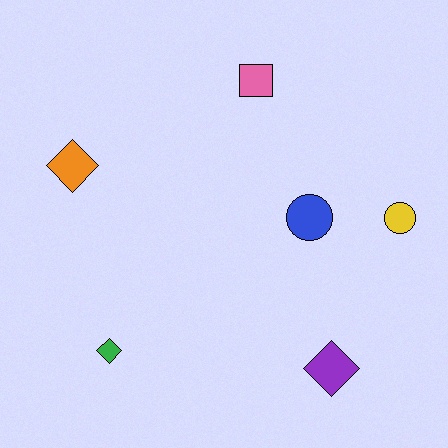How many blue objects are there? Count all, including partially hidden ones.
There is 1 blue object.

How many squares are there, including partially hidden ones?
There is 1 square.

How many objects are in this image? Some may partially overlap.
There are 6 objects.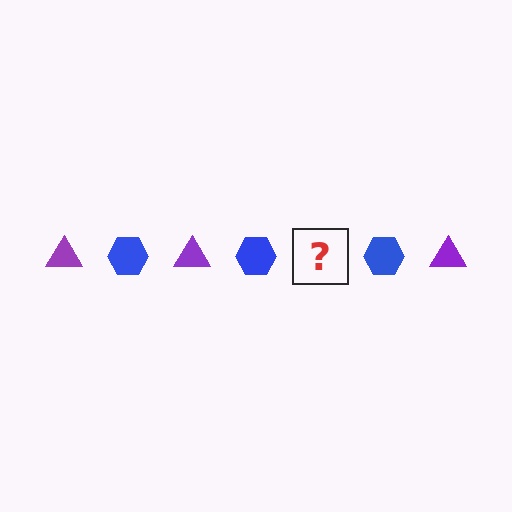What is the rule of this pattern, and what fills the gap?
The rule is that the pattern alternates between purple triangle and blue hexagon. The gap should be filled with a purple triangle.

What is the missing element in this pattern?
The missing element is a purple triangle.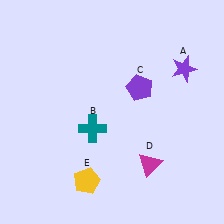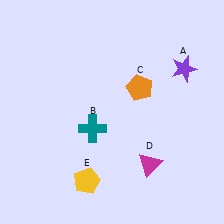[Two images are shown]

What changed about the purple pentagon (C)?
In Image 1, C is purple. In Image 2, it changed to orange.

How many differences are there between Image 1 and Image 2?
There is 1 difference between the two images.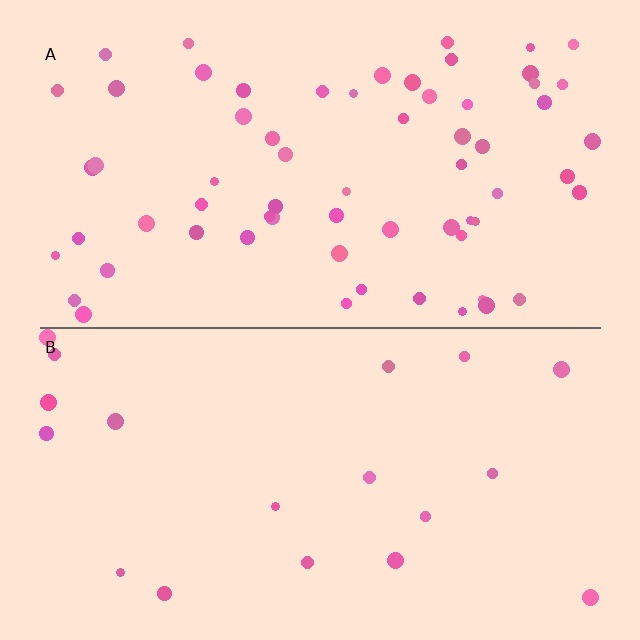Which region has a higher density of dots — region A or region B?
A (the top).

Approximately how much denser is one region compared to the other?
Approximately 3.4× — region A over region B.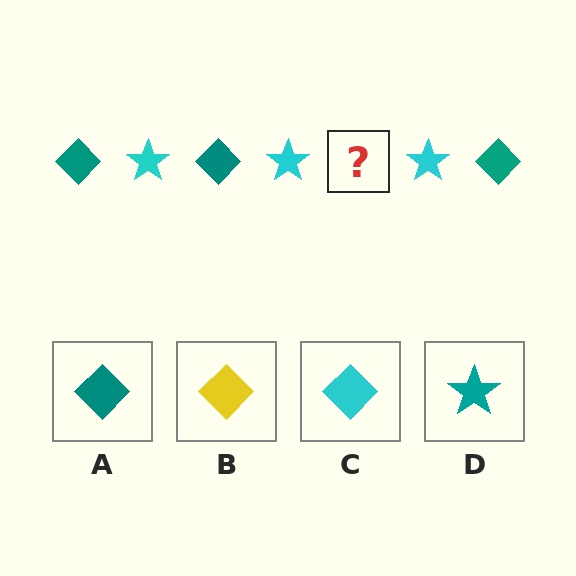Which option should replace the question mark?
Option A.